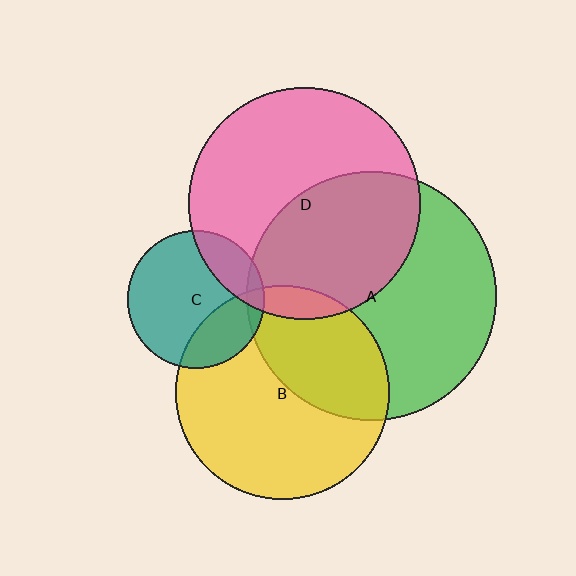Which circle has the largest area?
Circle A (green).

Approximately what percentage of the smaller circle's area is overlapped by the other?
Approximately 45%.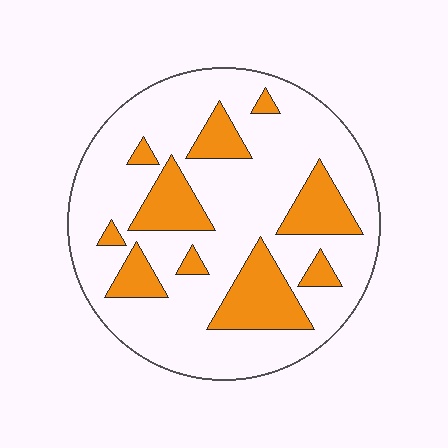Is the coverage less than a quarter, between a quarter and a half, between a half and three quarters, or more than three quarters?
Less than a quarter.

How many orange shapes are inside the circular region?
10.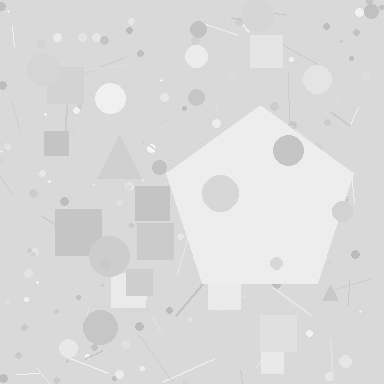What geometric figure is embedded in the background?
A pentagon is embedded in the background.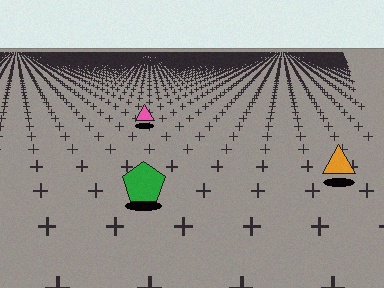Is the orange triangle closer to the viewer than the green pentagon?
No. The green pentagon is closer — you can tell from the texture gradient: the ground texture is coarser near it.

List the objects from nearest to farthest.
From nearest to farthest: the green pentagon, the orange triangle, the pink triangle.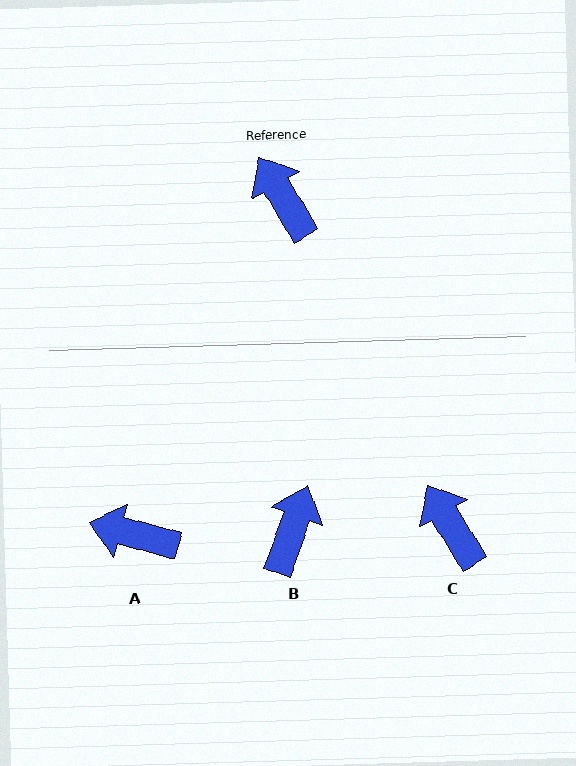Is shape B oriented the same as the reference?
No, it is off by about 51 degrees.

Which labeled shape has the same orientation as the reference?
C.